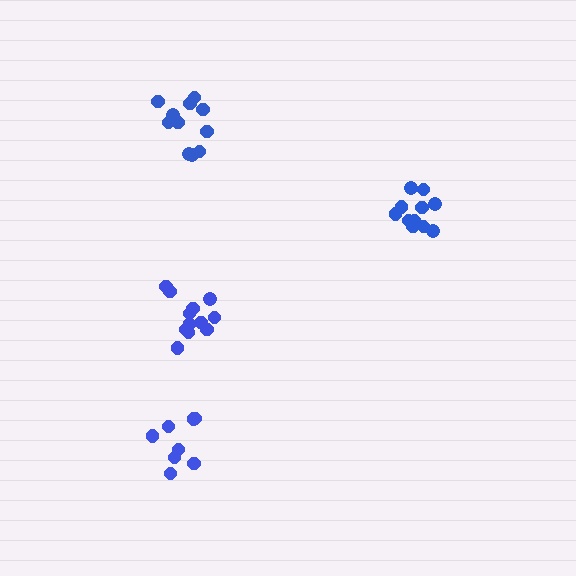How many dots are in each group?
Group 1: 12 dots, Group 2: 11 dots, Group 3: 8 dots, Group 4: 11 dots (42 total).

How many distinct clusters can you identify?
There are 4 distinct clusters.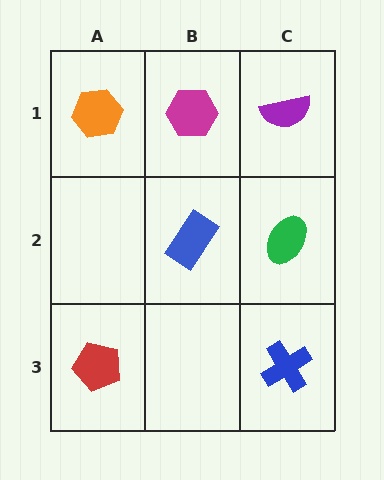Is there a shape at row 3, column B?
No, that cell is empty.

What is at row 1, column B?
A magenta hexagon.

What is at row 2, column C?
A green ellipse.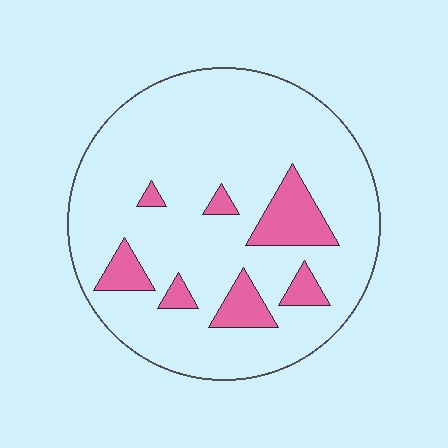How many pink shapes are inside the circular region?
7.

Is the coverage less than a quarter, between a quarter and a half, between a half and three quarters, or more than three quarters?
Less than a quarter.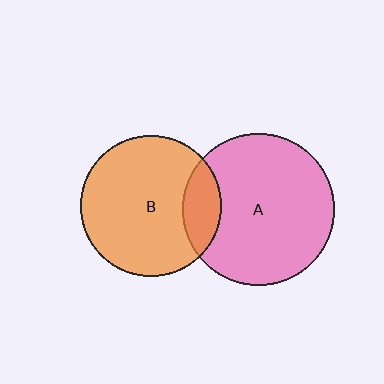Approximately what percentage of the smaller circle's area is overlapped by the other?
Approximately 15%.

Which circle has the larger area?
Circle A (pink).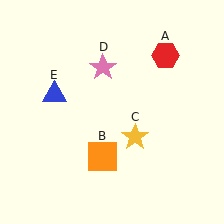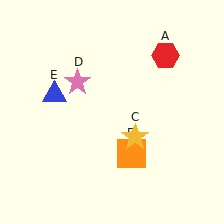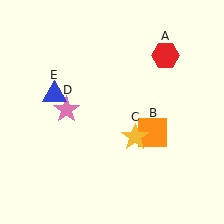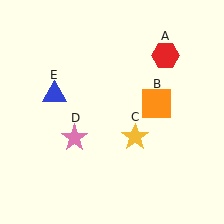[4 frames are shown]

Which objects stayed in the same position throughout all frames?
Red hexagon (object A) and yellow star (object C) and blue triangle (object E) remained stationary.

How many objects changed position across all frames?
2 objects changed position: orange square (object B), pink star (object D).